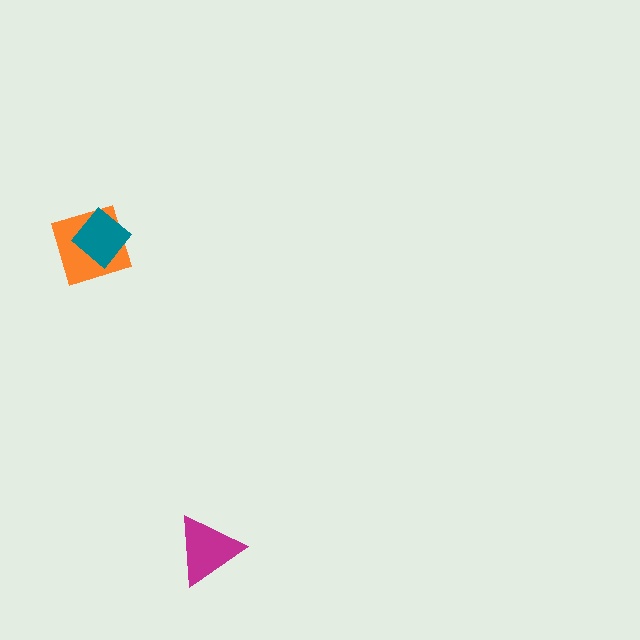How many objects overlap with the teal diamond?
1 object overlaps with the teal diamond.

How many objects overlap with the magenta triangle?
0 objects overlap with the magenta triangle.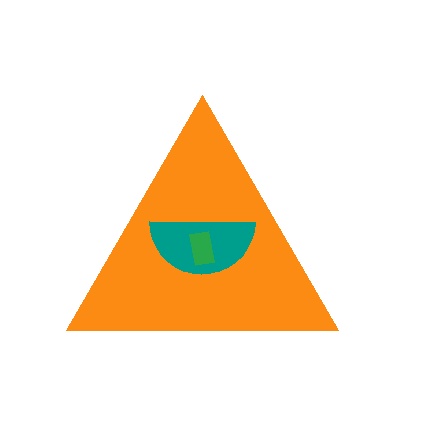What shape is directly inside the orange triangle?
The teal semicircle.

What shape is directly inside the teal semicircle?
The green rectangle.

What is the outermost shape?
The orange triangle.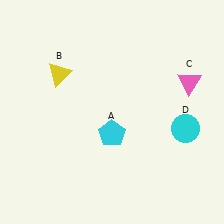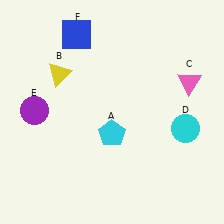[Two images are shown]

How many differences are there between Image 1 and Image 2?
There are 2 differences between the two images.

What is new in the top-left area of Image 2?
A purple circle (E) was added in the top-left area of Image 2.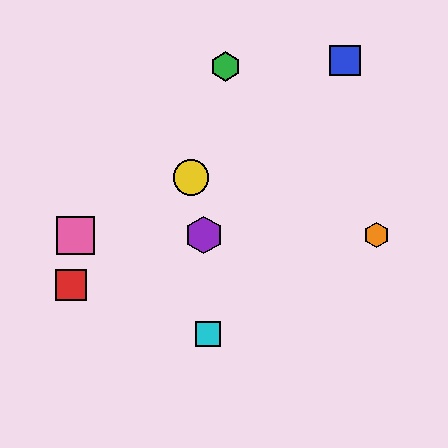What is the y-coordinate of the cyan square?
The cyan square is at y≈334.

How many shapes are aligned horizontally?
3 shapes (the purple hexagon, the orange hexagon, the pink square) are aligned horizontally.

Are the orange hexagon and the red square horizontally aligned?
No, the orange hexagon is at y≈235 and the red square is at y≈285.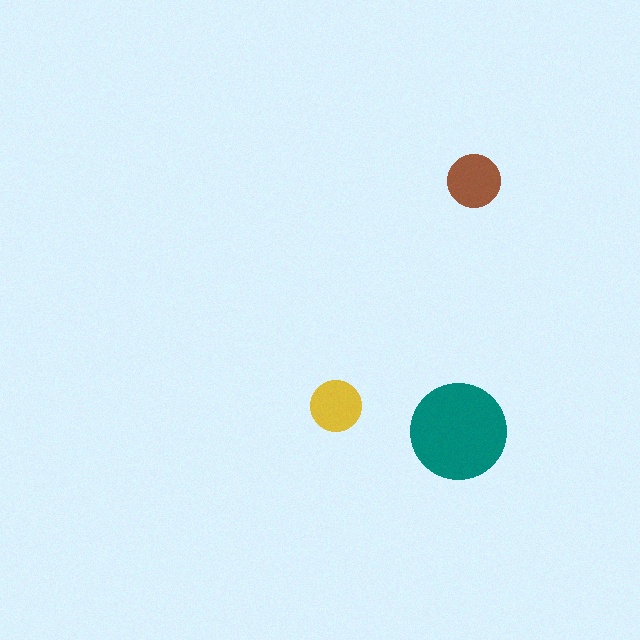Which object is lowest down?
The teal circle is bottommost.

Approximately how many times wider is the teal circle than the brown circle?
About 2 times wider.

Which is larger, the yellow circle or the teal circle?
The teal one.